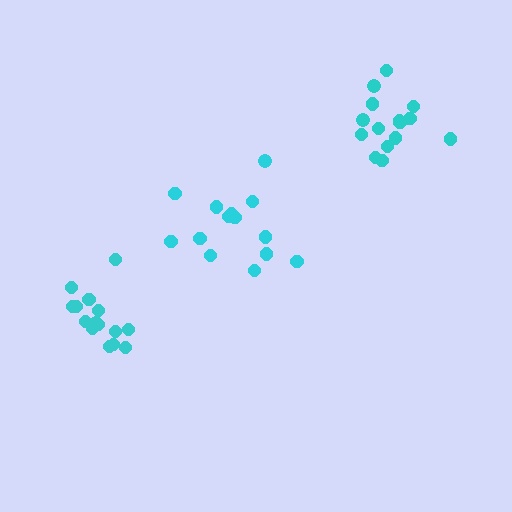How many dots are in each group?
Group 1: 14 dots, Group 2: 15 dots, Group 3: 15 dots (44 total).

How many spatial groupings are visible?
There are 3 spatial groupings.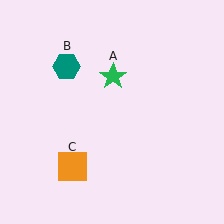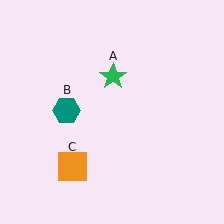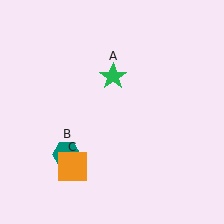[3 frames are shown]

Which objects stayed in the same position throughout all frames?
Green star (object A) and orange square (object C) remained stationary.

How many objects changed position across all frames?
1 object changed position: teal hexagon (object B).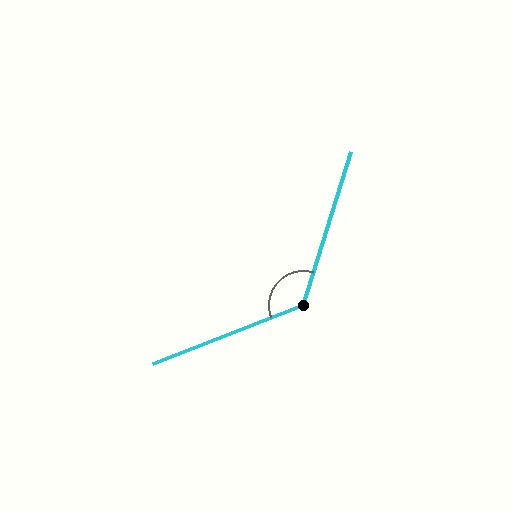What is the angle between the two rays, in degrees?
Approximately 128 degrees.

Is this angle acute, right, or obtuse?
It is obtuse.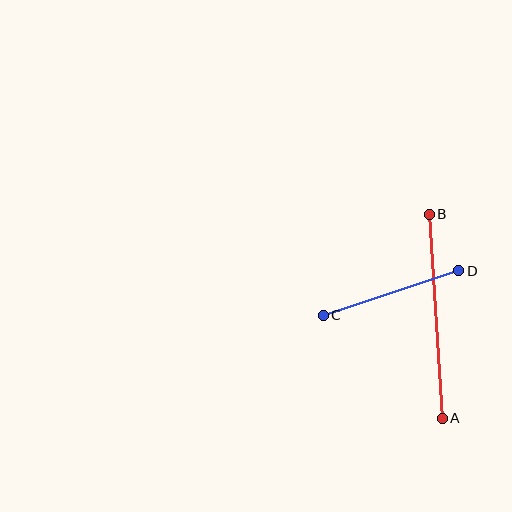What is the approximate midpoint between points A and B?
The midpoint is at approximately (436, 316) pixels.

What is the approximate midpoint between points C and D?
The midpoint is at approximately (391, 293) pixels.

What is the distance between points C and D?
The distance is approximately 142 pixels.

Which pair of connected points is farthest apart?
Points A and B are farthest apart.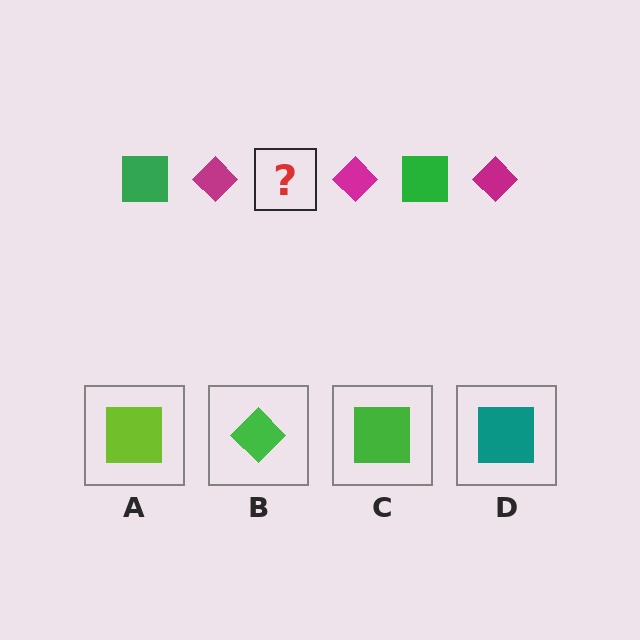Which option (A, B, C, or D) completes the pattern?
C.